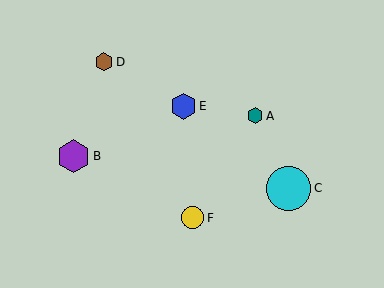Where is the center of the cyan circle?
The center of the cyan circle is at (289, 188).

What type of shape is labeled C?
Shape C is a cyan circle.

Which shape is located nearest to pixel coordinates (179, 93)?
The blue hexagon (labeled E) at (183, 106) is nearest to that location.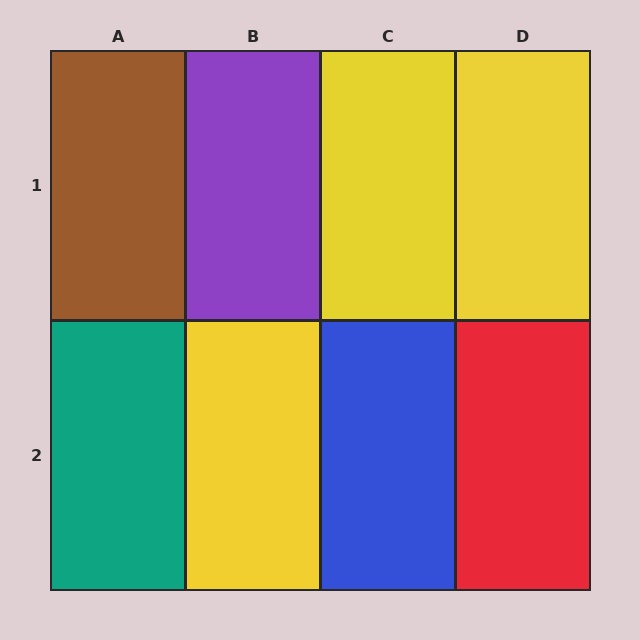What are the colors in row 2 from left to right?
Teal, yellow, blue, red.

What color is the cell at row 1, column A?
Brown.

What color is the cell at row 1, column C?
Yellow.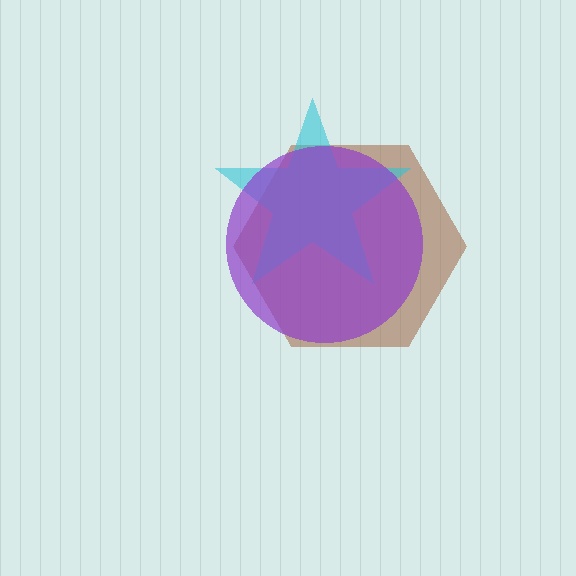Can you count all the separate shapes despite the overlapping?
Yes, there are 3 separate shapes.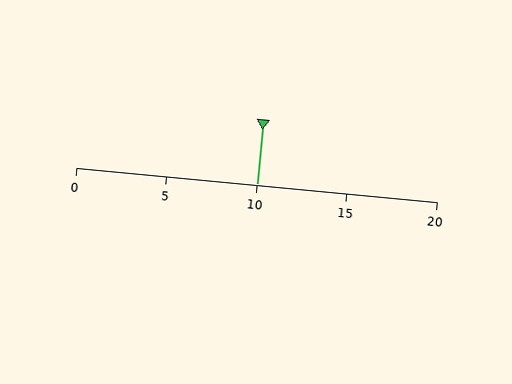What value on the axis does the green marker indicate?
The marker indicates approximately 10.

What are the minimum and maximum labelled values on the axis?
The axis runs from 0 to 20.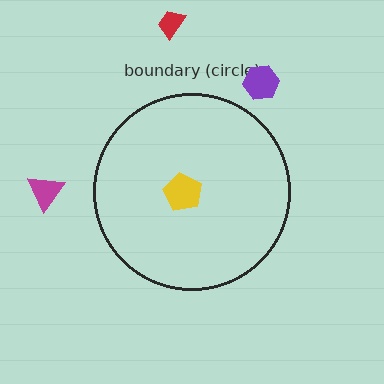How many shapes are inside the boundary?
1 inside, 3 outside.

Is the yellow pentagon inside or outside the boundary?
Inside.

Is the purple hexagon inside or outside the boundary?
Outside.